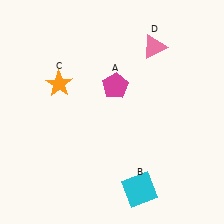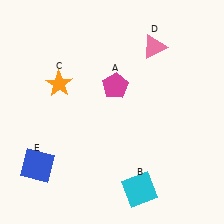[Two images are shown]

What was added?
A blue square (E) was added in Image 2.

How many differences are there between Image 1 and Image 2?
There is 1 difference between the two images.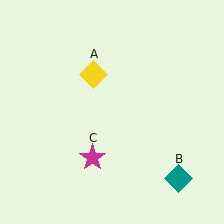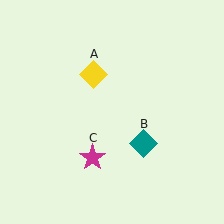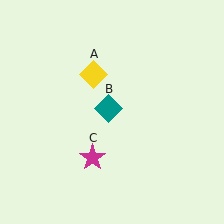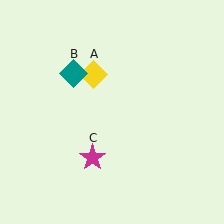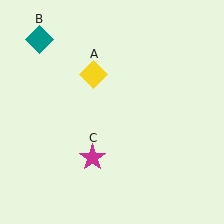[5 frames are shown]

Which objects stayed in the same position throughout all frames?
Yellow diamond (object A) and magenta star (object C) remained stationary.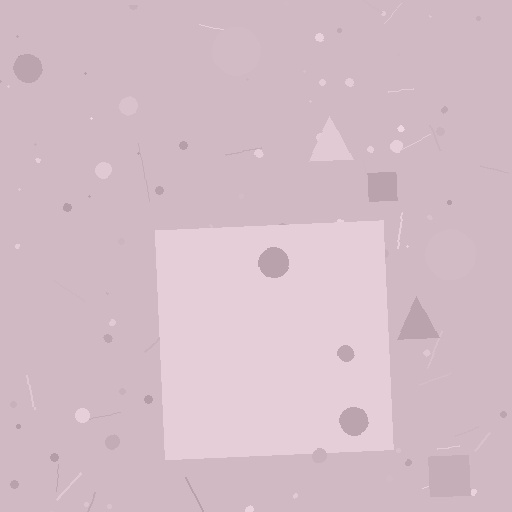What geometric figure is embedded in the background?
A square is embedded in the background.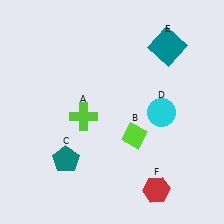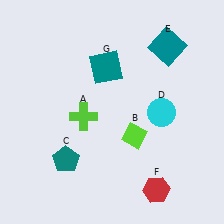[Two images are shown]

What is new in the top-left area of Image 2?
A teal square (G) was added in the top-left area of Image 2.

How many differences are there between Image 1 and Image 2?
There is 1 difference between the two images.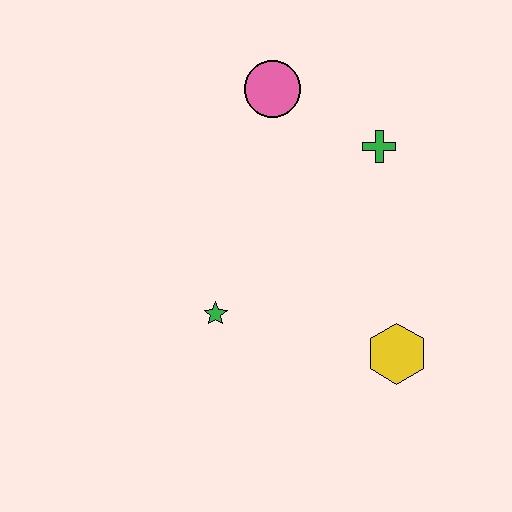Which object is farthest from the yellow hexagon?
The pink circle is farthest from the yellow hexagon.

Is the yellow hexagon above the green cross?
No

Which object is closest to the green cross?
The pink circle is closest to the green cross.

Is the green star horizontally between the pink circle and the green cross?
No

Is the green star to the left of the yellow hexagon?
Yes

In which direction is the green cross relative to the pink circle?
The green cross is to the right of the pink circle.